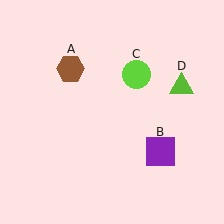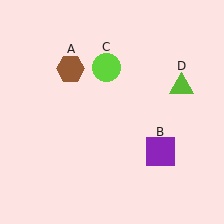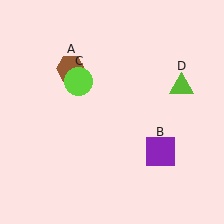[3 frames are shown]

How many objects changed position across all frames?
1 object changed position: lime circle (object C).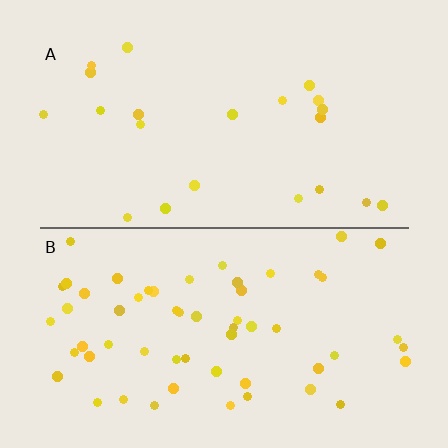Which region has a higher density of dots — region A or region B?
B (the bottom).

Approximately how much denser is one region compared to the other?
Approximately 2.7× — region B over region A.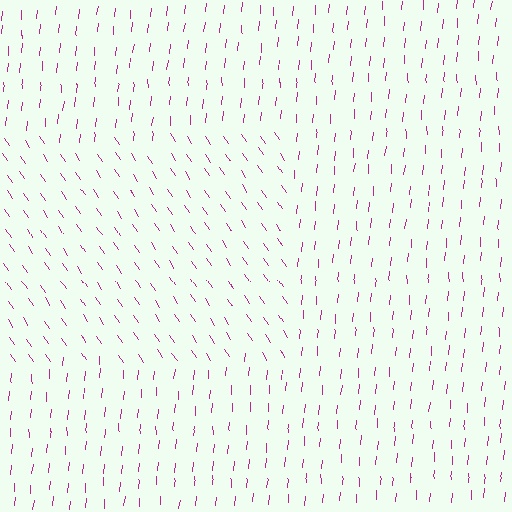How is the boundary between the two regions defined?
The boundary is defined purely by a change in line orientation (approximately 39 degrees difference). All lines are the same color and thickness.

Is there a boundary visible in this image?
Yes, there is a texture boundary formed by a change in line orientation.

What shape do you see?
I see a rectangle.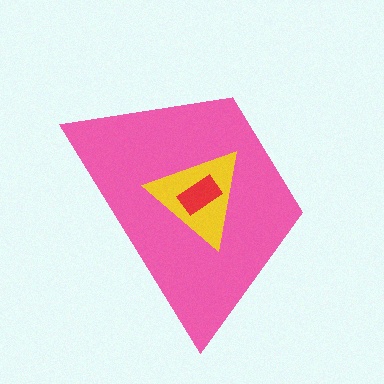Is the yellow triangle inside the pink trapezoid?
Yes.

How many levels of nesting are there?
3.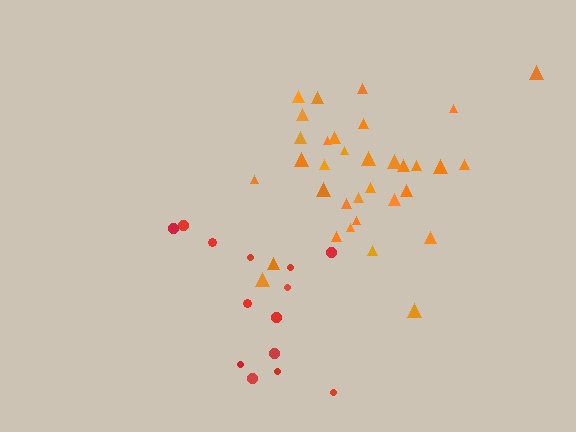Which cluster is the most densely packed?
Orange.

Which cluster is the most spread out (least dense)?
Red.